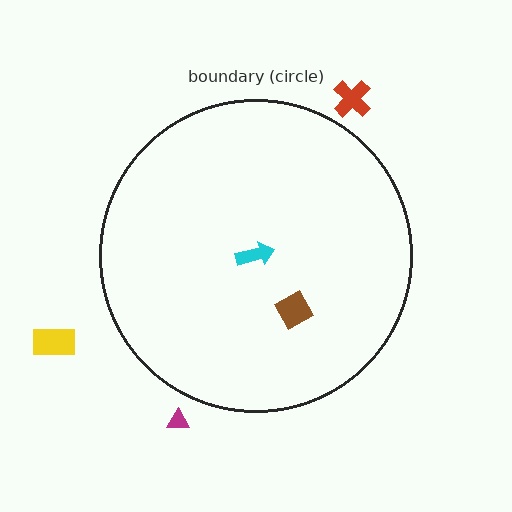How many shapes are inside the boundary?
2 inside, 3 outside.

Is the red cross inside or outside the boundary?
Outside.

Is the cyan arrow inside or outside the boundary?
Inside.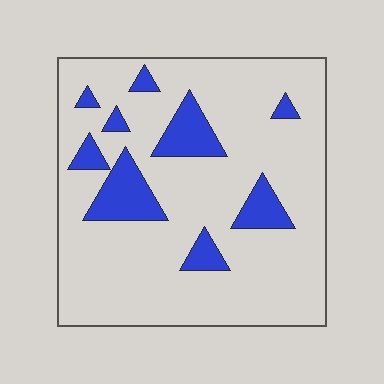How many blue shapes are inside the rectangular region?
9.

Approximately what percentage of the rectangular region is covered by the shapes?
Approximately 15%.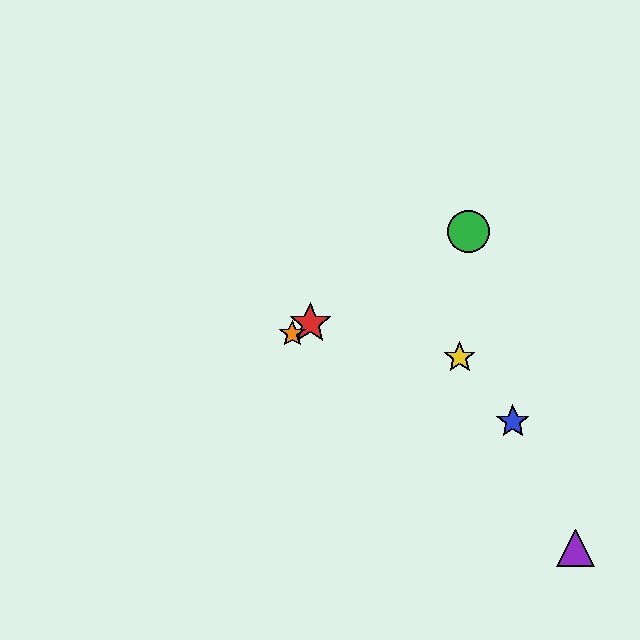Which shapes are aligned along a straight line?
The red star, the green circle, the orange star are aligned along a straight line.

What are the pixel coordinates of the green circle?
The green circle is at (469, 232).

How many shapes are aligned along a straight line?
3 shapes (the red star, the green circle, the orange star) are aligned along a straight line.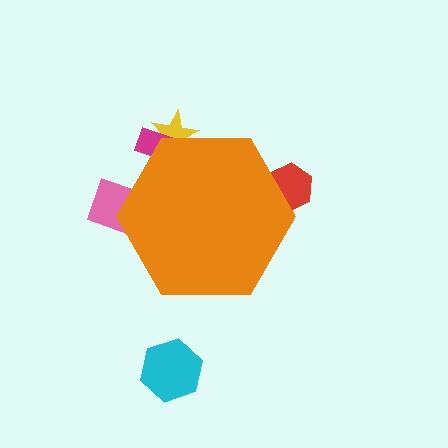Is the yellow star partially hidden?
Yes, the yellow star is partially hidden behind the orange hexagon.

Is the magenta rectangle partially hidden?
Yes, the magenta rectangle is partially hidden behind the orange hexagon.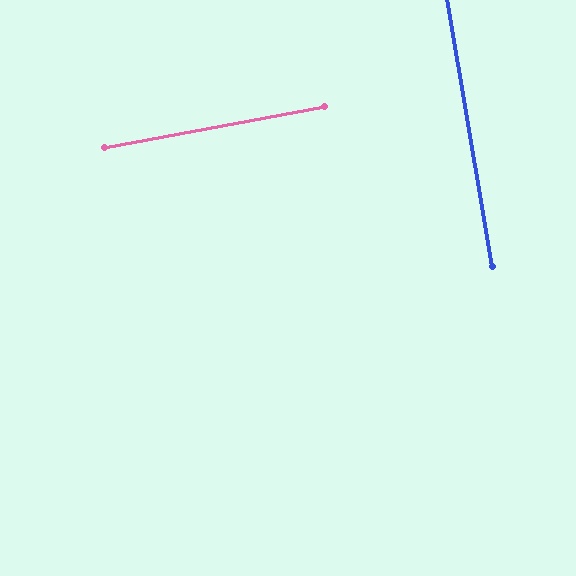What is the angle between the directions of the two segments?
Approximately 89 degrees.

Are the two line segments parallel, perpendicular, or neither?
Perpendicular — they meet at approximately 89°.